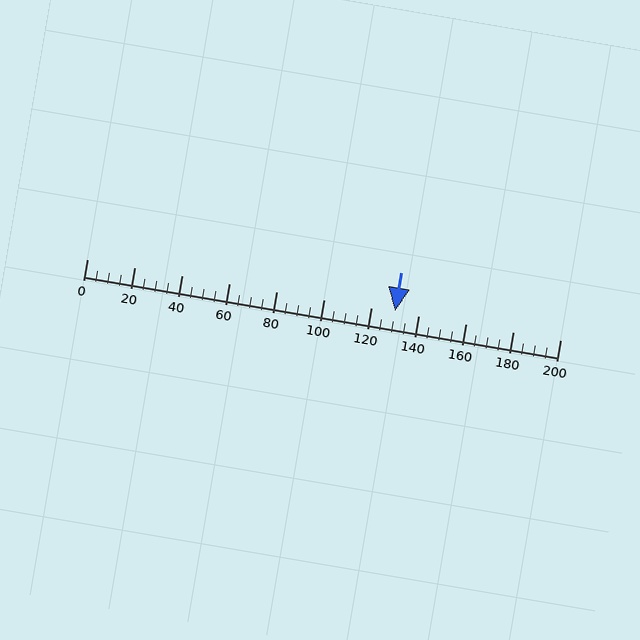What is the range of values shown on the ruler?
The ruler shows values from 0 to 200.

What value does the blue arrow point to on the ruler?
The blue arrow points to approximately 130.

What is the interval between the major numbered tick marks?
The major tick marks are spaced 20 units apart.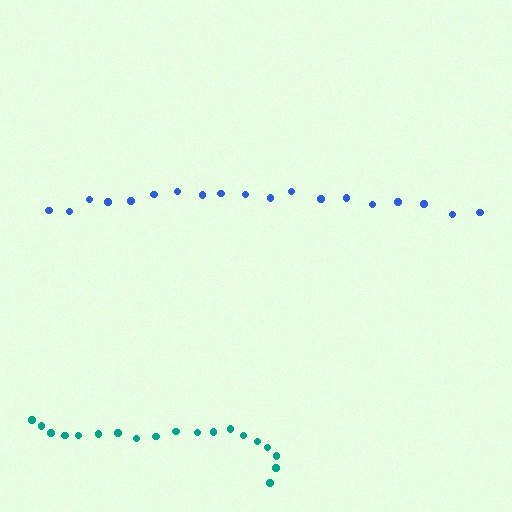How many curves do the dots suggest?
There are 2 distinct paths.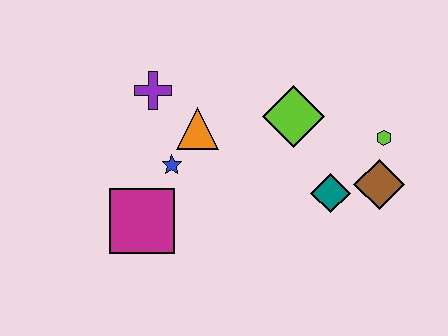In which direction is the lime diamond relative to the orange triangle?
The lime diamond is to the right of the orange triangle.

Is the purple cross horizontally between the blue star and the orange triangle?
No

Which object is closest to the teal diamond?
The brown diamond is closest to the teal diamond.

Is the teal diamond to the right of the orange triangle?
Yes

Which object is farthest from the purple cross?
The brown diamond is farthest from the purple cross.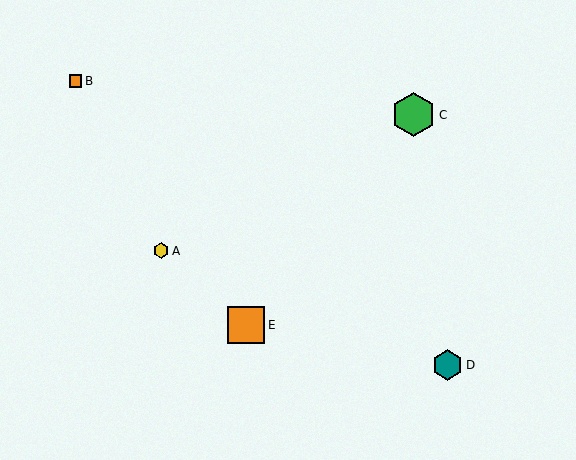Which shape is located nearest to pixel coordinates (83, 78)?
The orange square (labeled B) at (76, 81) is nearest to that location.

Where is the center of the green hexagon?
The center of the green hexagon is at (414, 115).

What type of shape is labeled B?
Shape B is an orange square.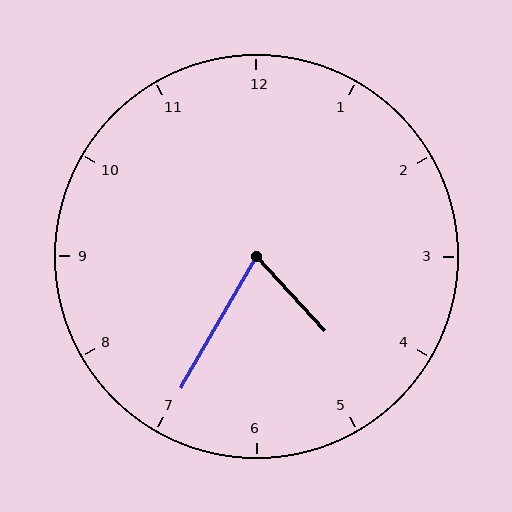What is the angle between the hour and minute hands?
Approximately 72 degrees.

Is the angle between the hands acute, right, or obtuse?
It is acute.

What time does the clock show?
4:35.